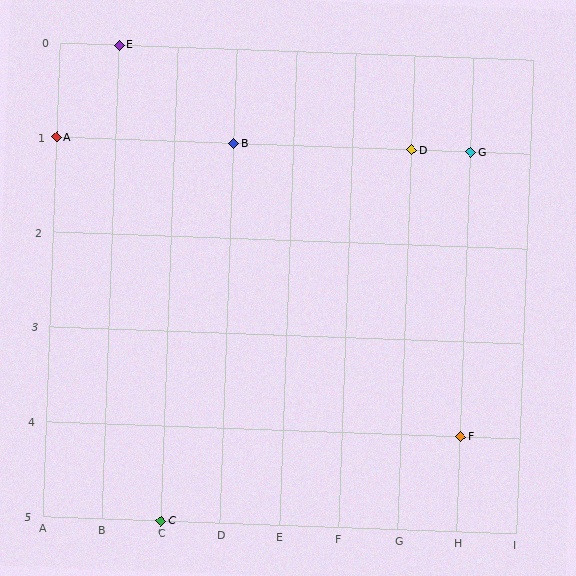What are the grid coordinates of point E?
Point E is at grid coordinates (B, 0).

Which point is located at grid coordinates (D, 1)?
Point B is at (D, 1).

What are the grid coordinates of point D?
Point D is at grid coordinates (G, 1).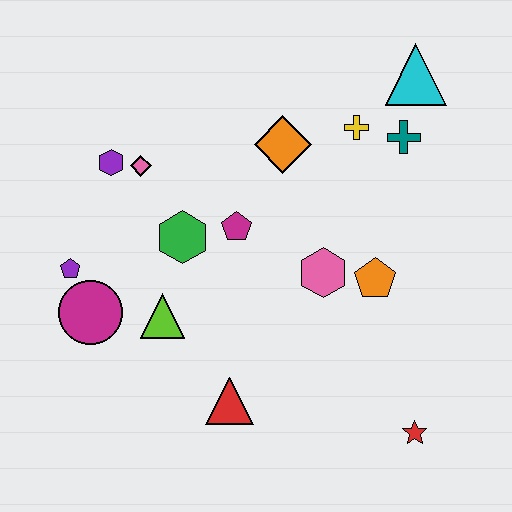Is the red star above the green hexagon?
No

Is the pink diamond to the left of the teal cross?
Yes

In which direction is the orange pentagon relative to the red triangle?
The orange pentagon is to the right of the red triangle.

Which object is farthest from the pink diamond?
The red star is farthest from the pink diamond.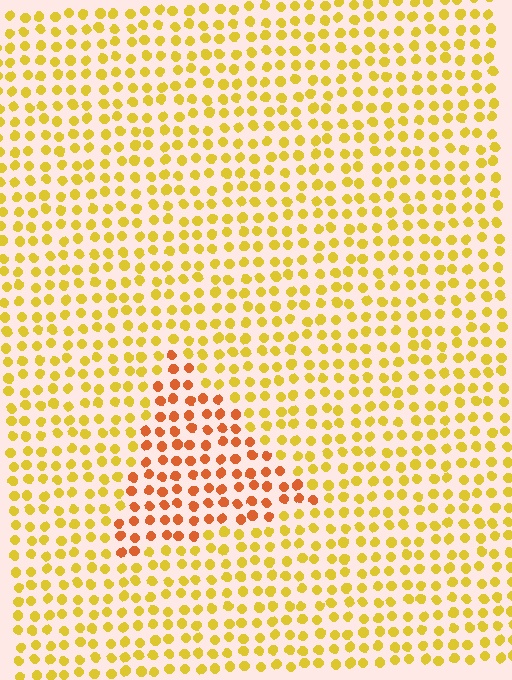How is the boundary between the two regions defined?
The boundary is defined purely by a slight shift in hue (about 35 degrees). Spacing, size, and orientation are identical on both sides.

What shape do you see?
I see a triangle.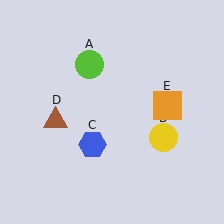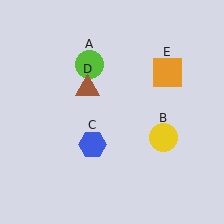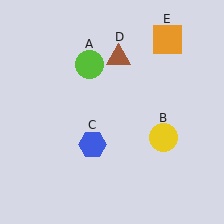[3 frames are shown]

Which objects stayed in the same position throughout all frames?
Lime circle (object A) and yellow circle (object B) and blue hexagon (object C) remained stationary.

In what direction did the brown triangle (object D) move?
The brown triangle (object D) moved up and to the right.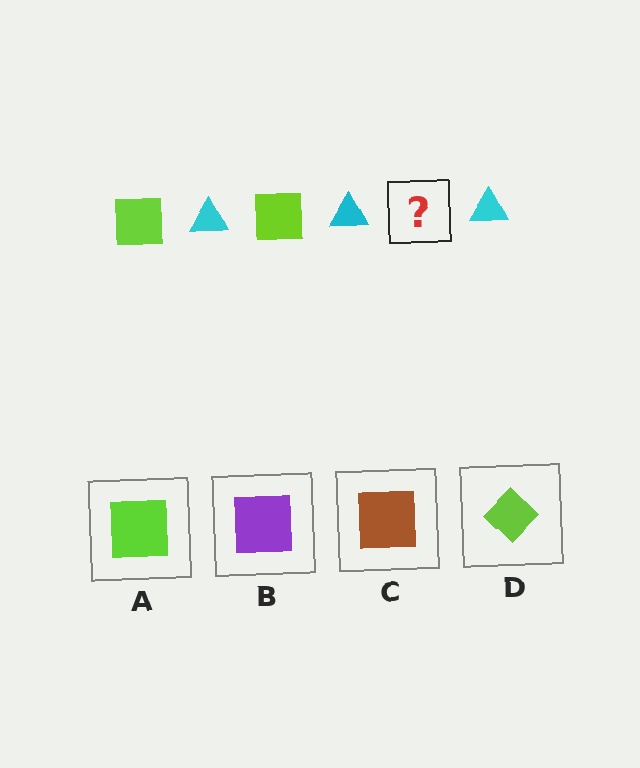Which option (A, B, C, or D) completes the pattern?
A.